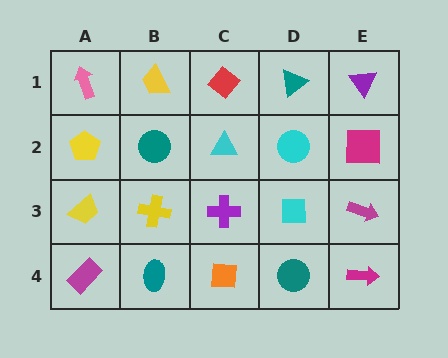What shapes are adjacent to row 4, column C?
A purple cross (row 3, column C), a teal ellipse (row 4, column B), a teal circle (row 4, column D).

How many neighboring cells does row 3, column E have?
3.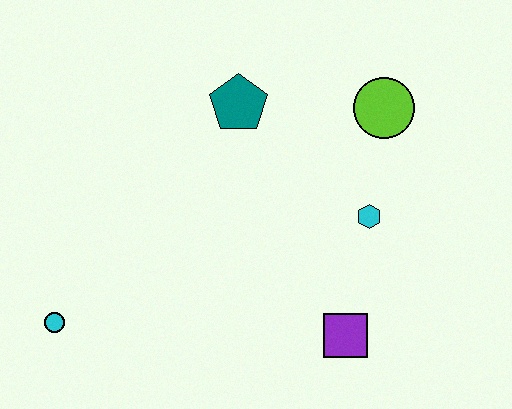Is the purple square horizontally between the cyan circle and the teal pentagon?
No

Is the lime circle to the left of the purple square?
No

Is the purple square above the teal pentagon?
No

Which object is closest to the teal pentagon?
The lime circle is closest to the teal pentagon.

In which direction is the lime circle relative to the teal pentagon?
The lime circle is to the right of the teal pentagon.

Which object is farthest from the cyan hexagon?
The cyan circle is farthest from the cyan hexagon.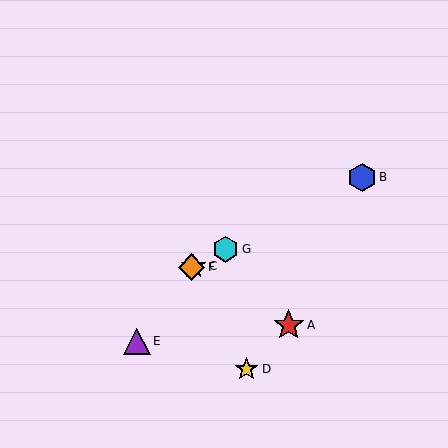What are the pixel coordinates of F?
Object F is at (192, 267).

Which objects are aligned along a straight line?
Objects B, C, F, G are aligned along a straight line.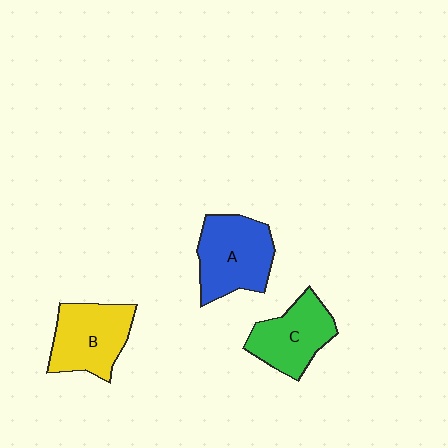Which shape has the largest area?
Shape A (blue).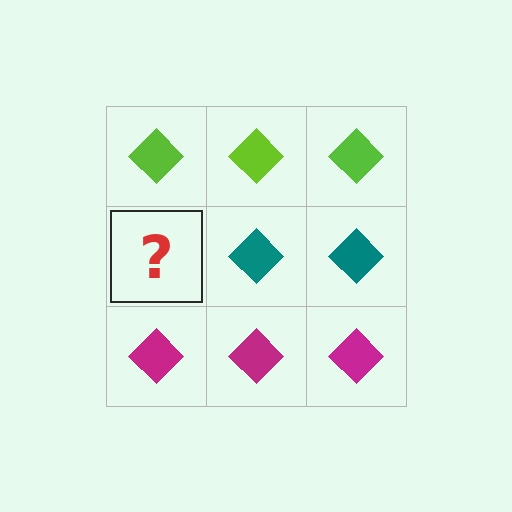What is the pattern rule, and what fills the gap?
The rule is that each row has a consistent color. The gap should be filled with a teal diamond.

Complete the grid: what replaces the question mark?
The question mark should be replaced with a teal diamond.